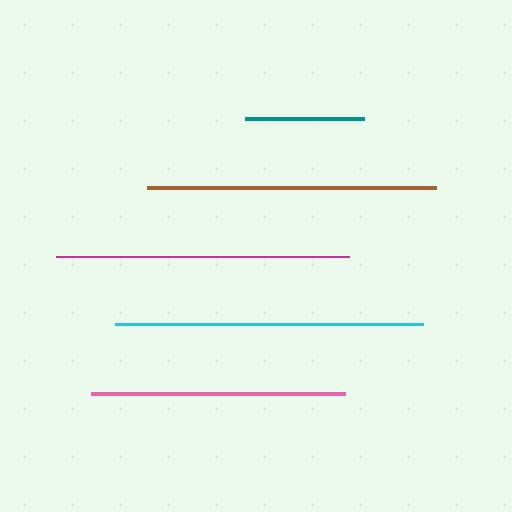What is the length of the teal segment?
The teal segment is approximately 119 pixels long.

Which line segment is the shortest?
The teal line is the shortest at approximately 119 pixels.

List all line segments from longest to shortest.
From longest to shortest: cyan, magenta, brown, pink, teal.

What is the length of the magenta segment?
The magenta segment is approximately 293 pixels long.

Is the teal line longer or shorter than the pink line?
The pink line is longer than the teal line.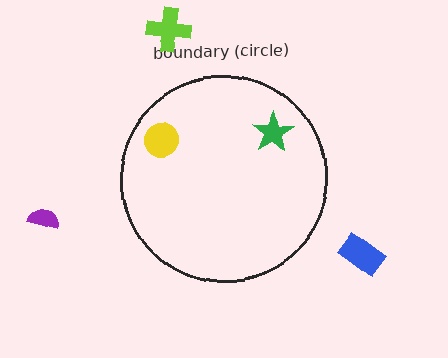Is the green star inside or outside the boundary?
Inside.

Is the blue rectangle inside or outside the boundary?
Outside.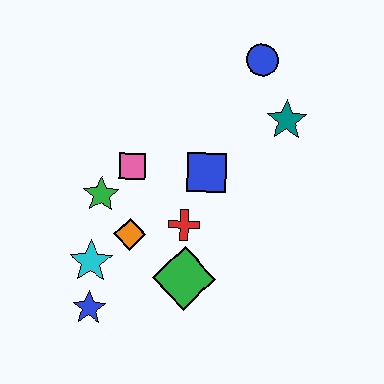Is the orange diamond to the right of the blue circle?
No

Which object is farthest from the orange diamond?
The blue circle is farthest from the orange diamond.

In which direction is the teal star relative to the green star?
The teal star is to the right of the green star.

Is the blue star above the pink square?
No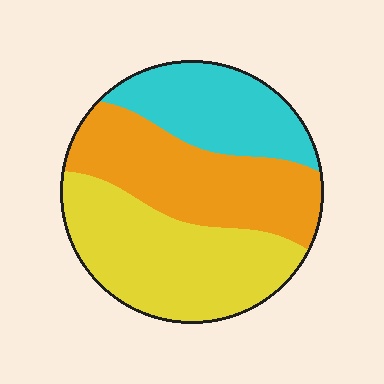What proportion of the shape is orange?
Orange takes up between a quarter and a half of the shape.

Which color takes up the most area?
Yellow, at roughly 40%.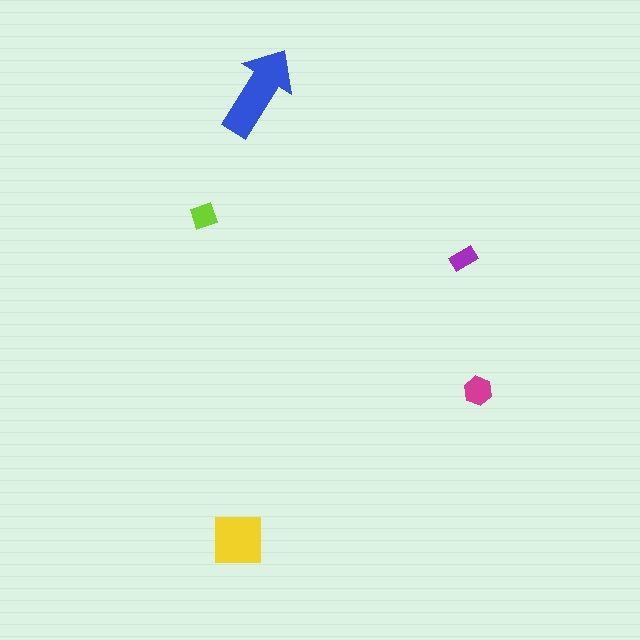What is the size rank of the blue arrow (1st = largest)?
1st.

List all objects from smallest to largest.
The purple rectangle, the lime diamond, the magenta hexagon, the yellow square, the blue arrow.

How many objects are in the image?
There are 5 objects in the image.